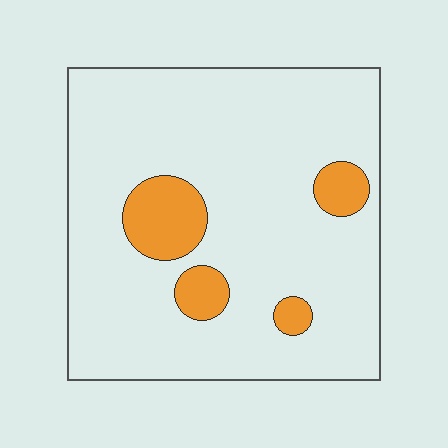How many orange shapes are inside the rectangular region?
4.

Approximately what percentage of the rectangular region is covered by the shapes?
Approximately 10%.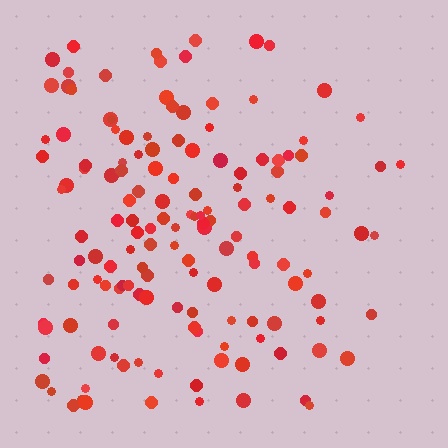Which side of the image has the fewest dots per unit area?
The right.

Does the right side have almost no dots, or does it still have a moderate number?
Still a moderate number, just noticeably fewer than the left.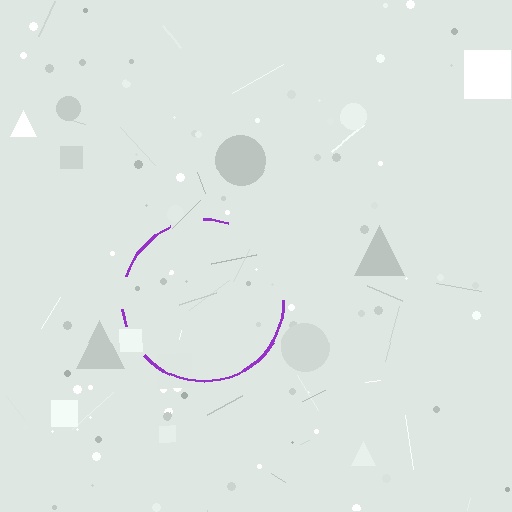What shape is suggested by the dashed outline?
The dashed outline suggests a circle.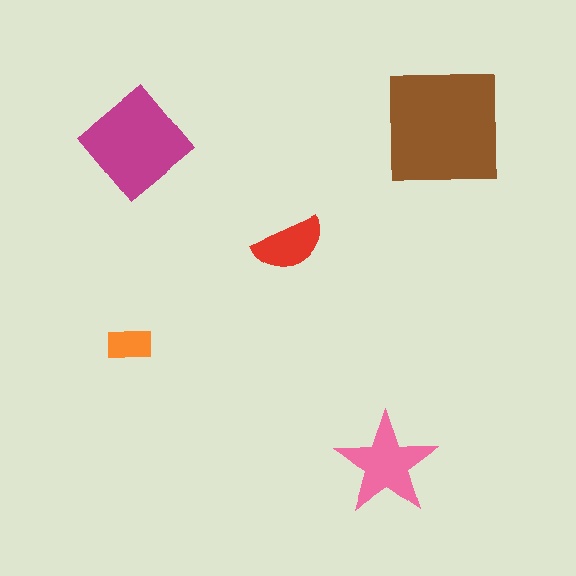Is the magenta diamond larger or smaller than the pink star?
Larger.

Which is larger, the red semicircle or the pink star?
The pink star.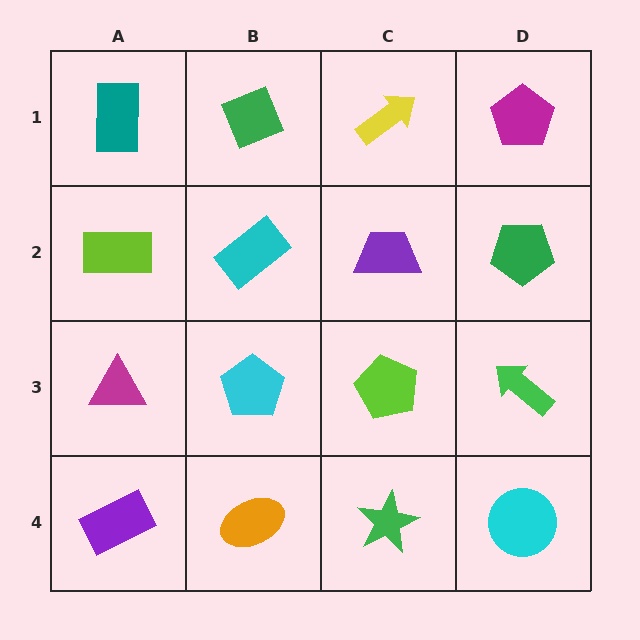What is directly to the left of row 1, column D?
A yellow arrow.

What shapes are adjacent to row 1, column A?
A lime rectangle (row 2, column A), a green diamond (row 1, column B).